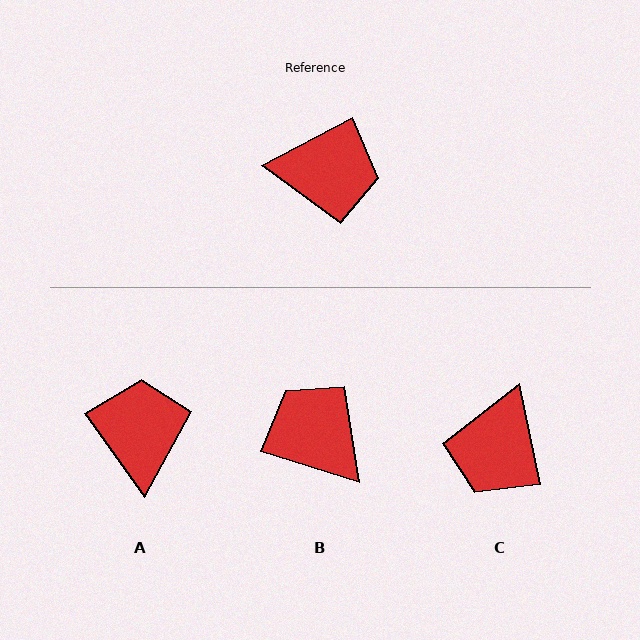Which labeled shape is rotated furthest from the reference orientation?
B, about 135 degrees away.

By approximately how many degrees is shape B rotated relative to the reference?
Approximately 135 degrees counter-clockwise.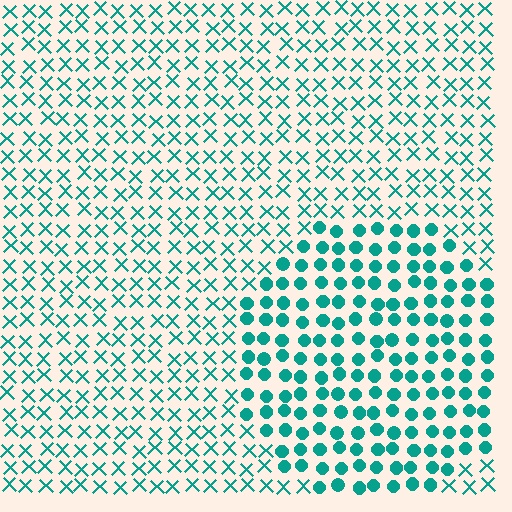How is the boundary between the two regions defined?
The boundary is defined by a change in element shape: circles inside vs. X marks outside. All elements share the same color and spacing.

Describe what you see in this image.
The image is filled with small teal elements arranged in a uniform grid. A circle-shaped region contains circles, while the surrounding area contains X marks. The boundary is defined purely by the change in element shape.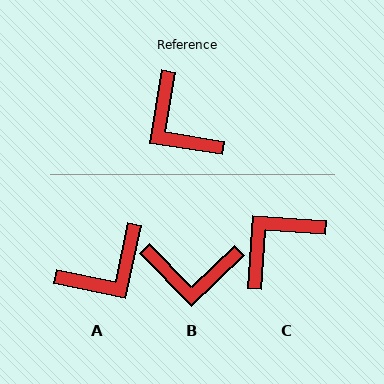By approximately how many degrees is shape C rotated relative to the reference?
Approximately 84 degrees clockwise.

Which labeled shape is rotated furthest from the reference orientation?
A, about 87 degrees away.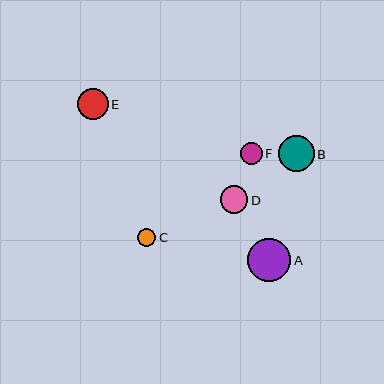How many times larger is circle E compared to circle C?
Circle E is approximately 1.7 times the size of circle C.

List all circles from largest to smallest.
From largest to smallest: A, B, E, D, F, C.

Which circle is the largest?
Circle A is the largest with a size of approximately 43 pixels.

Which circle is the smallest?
Circle C is the smallest with a size of approximately 18 pixels.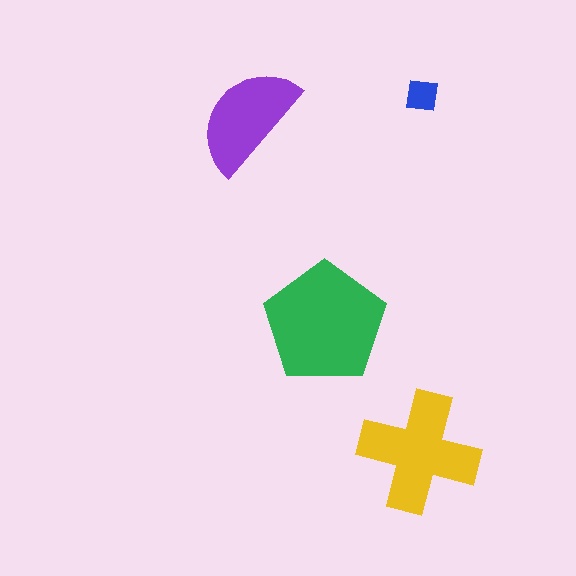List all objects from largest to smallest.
The green pentagon, the yellow cross, the purple semicircle, the blue square.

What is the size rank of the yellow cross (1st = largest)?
2nd.